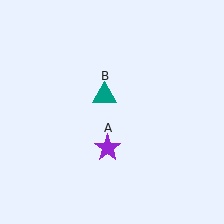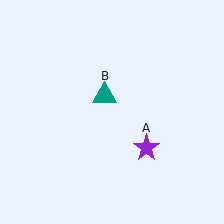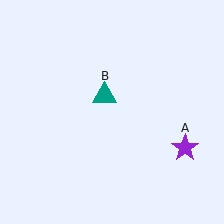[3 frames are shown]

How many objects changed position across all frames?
1 object changed position: purple star (object A).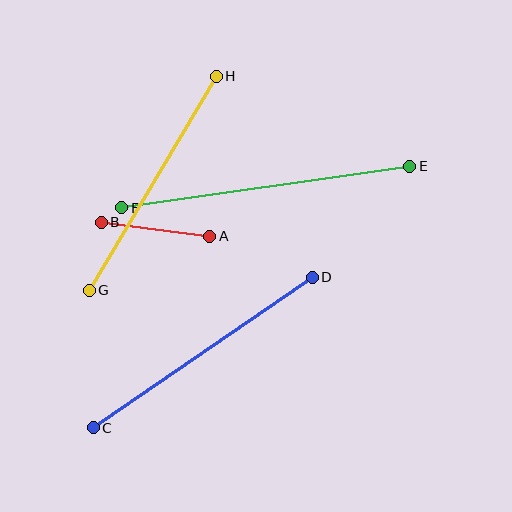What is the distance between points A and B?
The distance is approximately 109 pixels.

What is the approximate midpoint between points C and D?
The midpoint is at approximately (203, 353) pixels.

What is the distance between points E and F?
The distance is approximately 291 pixels.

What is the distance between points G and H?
The distance is approximately 249 pixels.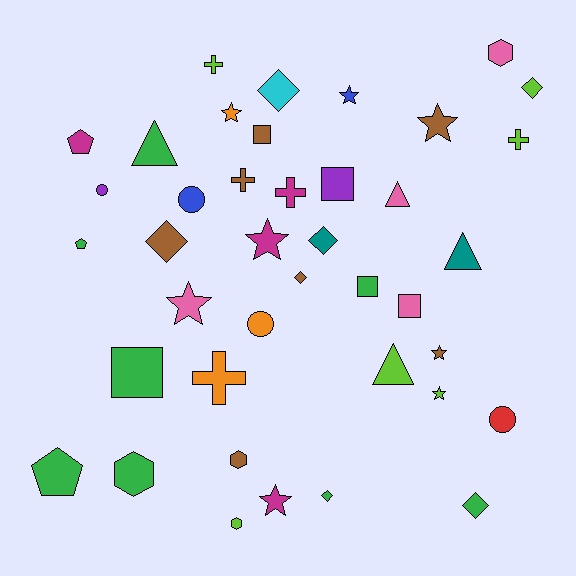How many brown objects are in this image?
There are 7 brown objects.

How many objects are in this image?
There are 40 objects.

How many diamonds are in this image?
There are 7 diamonds.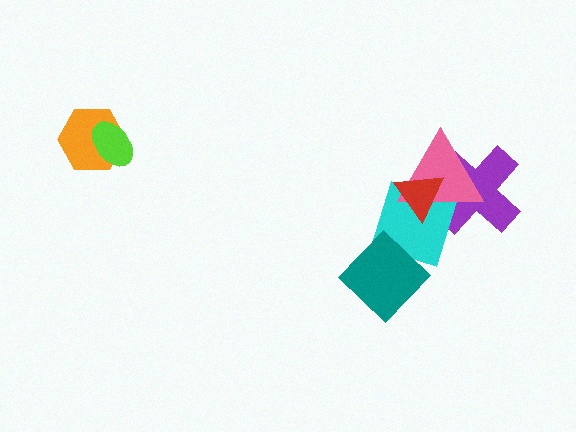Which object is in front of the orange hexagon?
The lime ellipse is in front of the orange hexagon.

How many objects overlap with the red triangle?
3 objects overlap with the red triangle.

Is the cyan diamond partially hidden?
Yes, it is partially covered by another shape.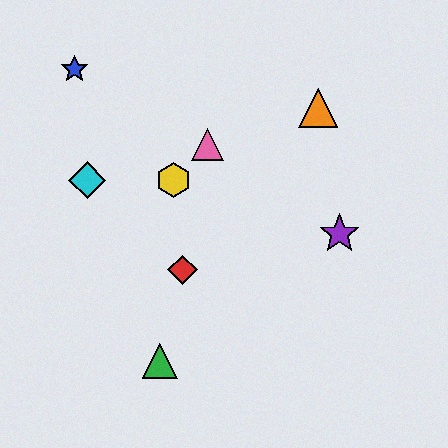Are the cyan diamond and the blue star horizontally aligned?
No, the cyan diamond is at y≈180 and the blue star is at y≈69.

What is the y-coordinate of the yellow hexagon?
The yellow hexagon is at y≈180.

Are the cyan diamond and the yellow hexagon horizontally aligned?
Yes, both are at y≈180.